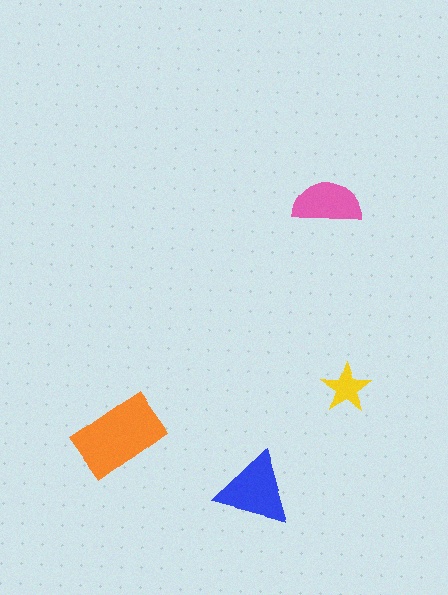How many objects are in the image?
There are 4 objects in the image.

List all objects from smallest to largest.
The yellow star, the pink semicircle, the blue triangle, the orange rectangle.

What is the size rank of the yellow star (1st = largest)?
4th.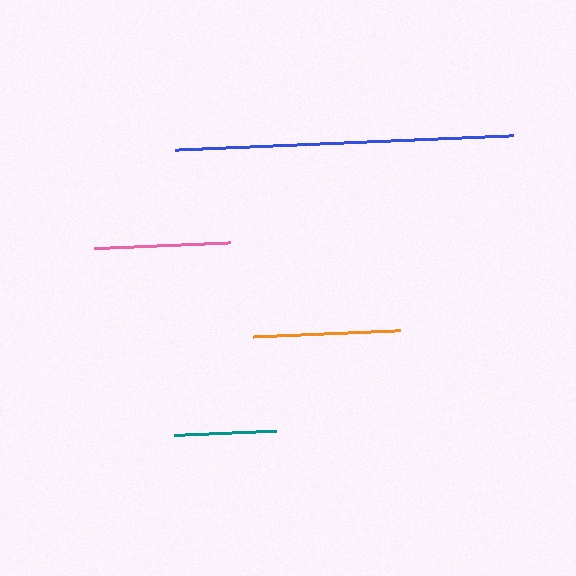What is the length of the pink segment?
The pink segment is approximately 136 pixels long.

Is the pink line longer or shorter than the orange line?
The orange line is longer than the pink line.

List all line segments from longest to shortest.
From longest to shortest: blue, orange, pink, teal.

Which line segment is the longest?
The blue line is the longest at approximately 338 pixels.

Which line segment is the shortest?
The teal line is the shortest at approximately 102 pixels.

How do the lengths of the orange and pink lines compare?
The orange and pink lines are approximately the same length.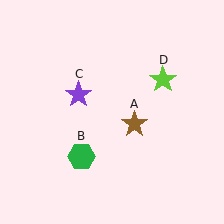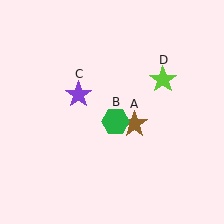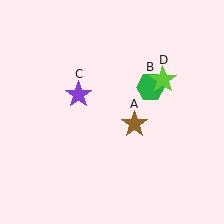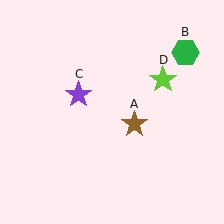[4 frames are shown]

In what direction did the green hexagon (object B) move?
The green hexagon (object B) moved up and to the right.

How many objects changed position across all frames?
1 object changed position: green hexagon (object B).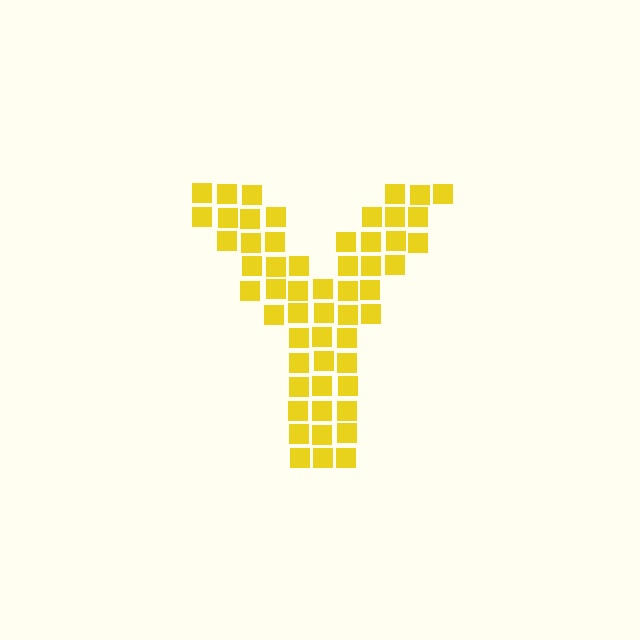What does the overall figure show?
The overall figure shows the letter Y.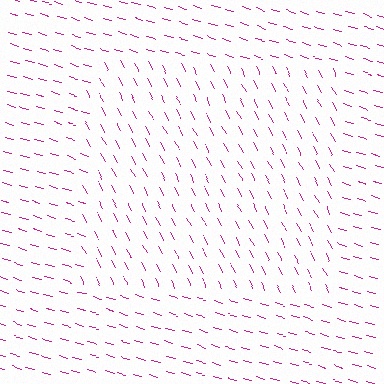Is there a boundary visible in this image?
Yes, there is a texture boundary formed by a change in line orientation.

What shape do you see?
I see a rectangle.